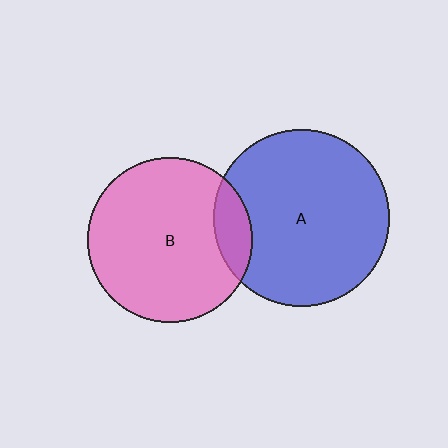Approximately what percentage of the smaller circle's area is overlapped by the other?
Approximately 10%.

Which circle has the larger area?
Circle A (blue).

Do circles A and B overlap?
Yes.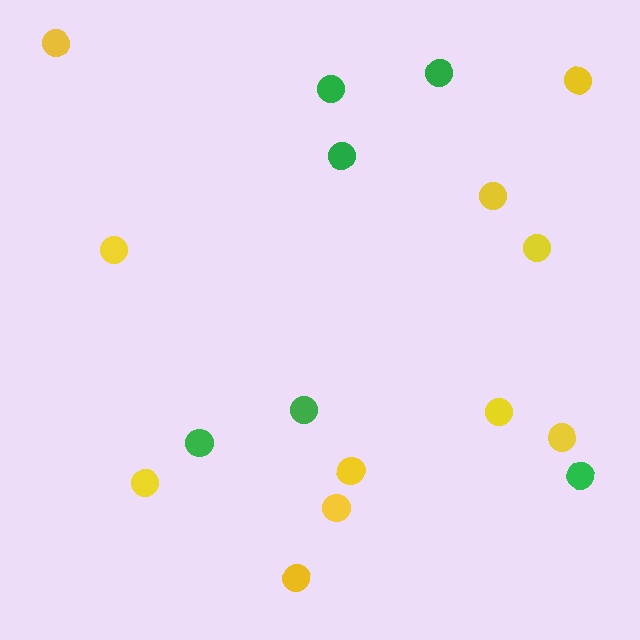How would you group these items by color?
There are 2 groups: one group of yellow circles (11) and one group of green circles (6).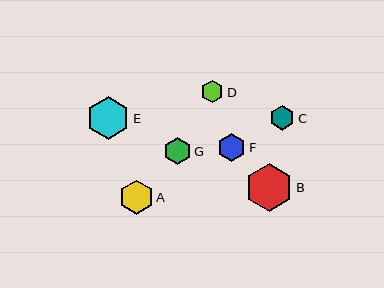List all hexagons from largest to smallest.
From largest to smallest: B, E, A, F, G, C, D.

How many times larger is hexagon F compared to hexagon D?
Hexagon F is approximately 1.2 times the size of hexagon D.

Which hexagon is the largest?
Hexagon B is the largest with a size of approximately 47 pixels.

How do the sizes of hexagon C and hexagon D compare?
Hexagon C and hexagon D are approximately the same size.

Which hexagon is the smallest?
Hexagon D is the smallest with a size of approximately 23 pixels.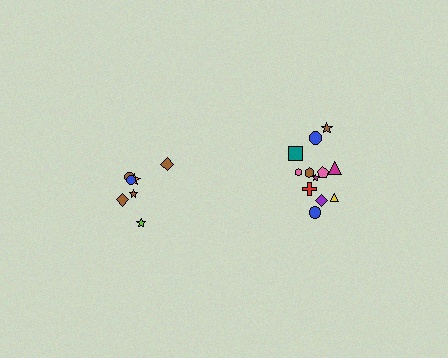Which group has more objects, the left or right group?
The right group.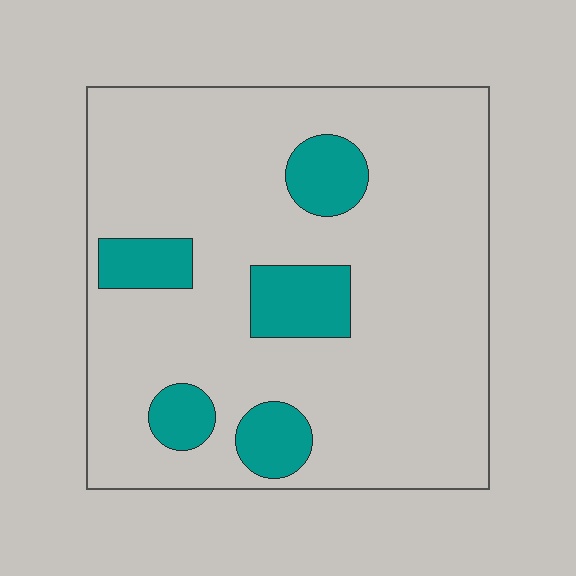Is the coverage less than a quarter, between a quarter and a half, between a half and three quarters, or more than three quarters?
Less than a quarter.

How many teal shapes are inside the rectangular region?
5.